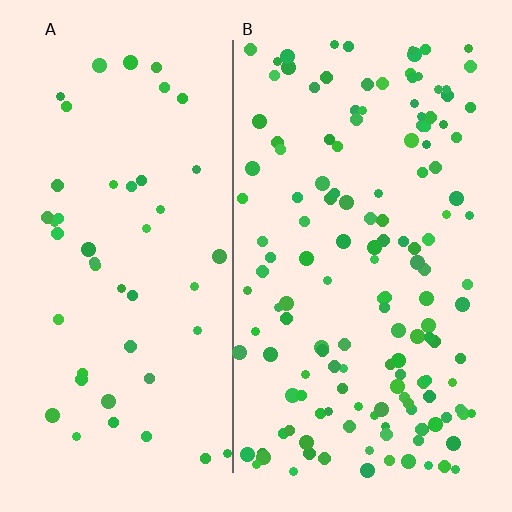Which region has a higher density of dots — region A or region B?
B (the right).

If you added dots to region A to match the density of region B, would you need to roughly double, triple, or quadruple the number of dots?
Approximately triple.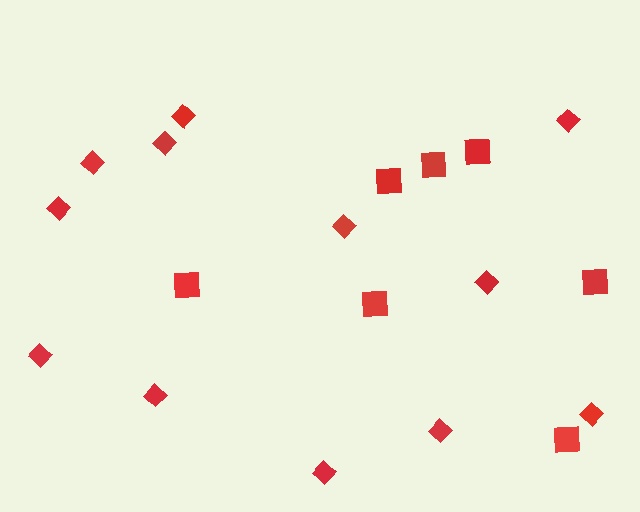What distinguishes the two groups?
There are 2 groups: one group of squares (7) and one group of diamonds (12).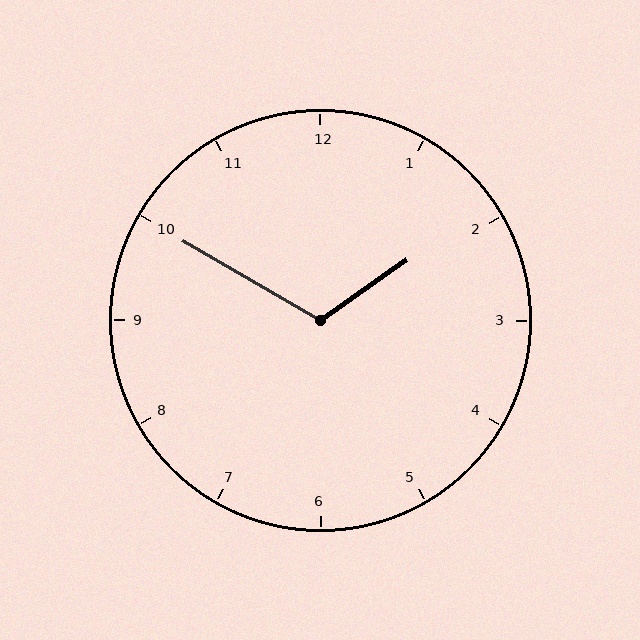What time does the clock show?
1:50.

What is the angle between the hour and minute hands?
Approximately 115 degrees.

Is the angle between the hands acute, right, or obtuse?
It is obtuse.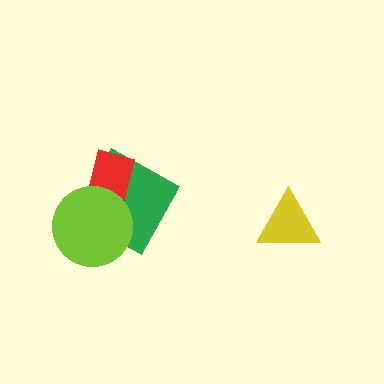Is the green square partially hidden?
Yes, it is partially covered by another shape.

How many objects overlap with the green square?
2 objects overlap with the green square.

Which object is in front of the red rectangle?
The lime circle is in front of the red rectangle.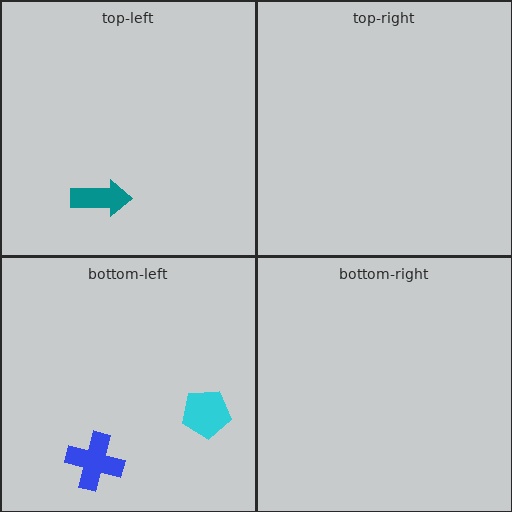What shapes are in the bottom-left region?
The blue cross, the cyan pentagon.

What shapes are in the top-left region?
The teal arrow.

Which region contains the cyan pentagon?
The bottom-left region.